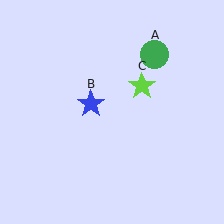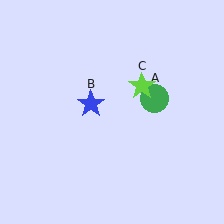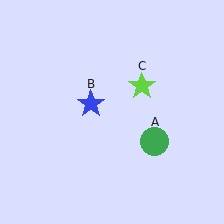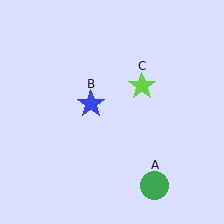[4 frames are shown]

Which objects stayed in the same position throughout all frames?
Blue star (object B) and lime star (object C) remained stationary.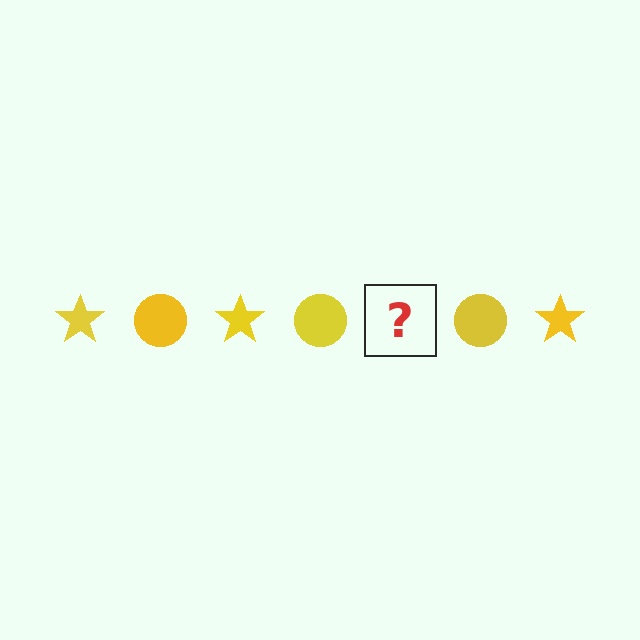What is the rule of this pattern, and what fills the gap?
The rule is that the pattern cycles through star, circle shapes in yellow. The gap should be filled with a yellow star.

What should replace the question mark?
The question mark should be replaced with a yellow star.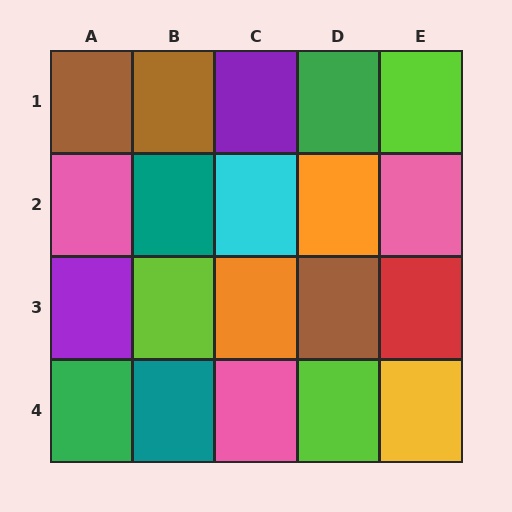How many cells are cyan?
1 cell is cyan.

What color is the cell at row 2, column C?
Cyan.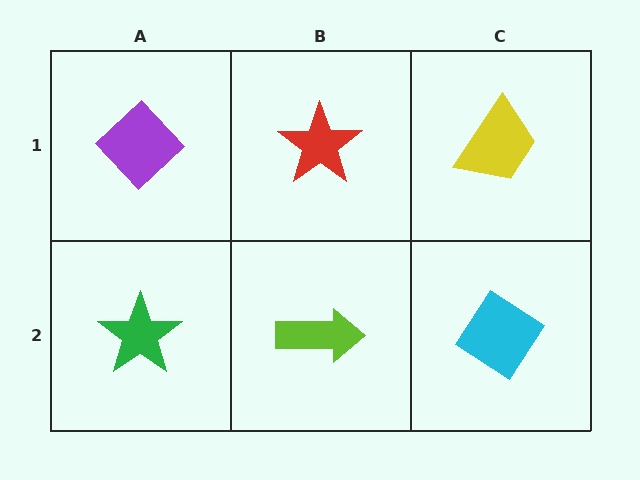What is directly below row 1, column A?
A green star.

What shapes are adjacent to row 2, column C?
A yellow trapezoid (row 1, column C), a lime arrow (row 2, column B).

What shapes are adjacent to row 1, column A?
A green star (row 2, column A), a red star (row 1, column B).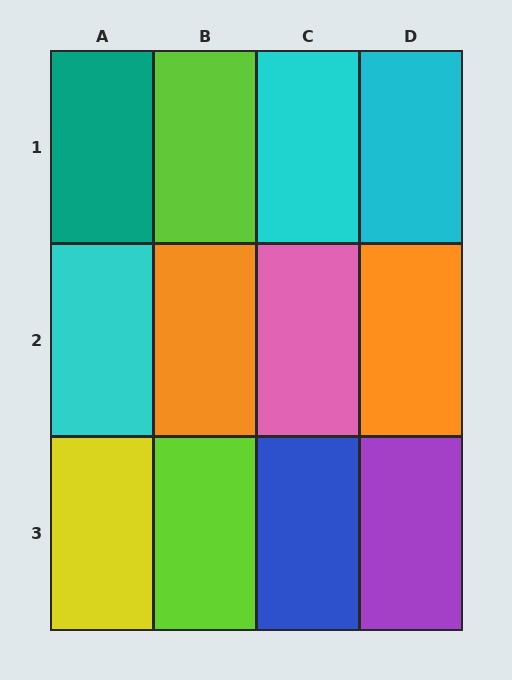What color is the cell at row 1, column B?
Lime.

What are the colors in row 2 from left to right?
Cyan, orange, pink, orange.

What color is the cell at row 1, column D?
Cyan.